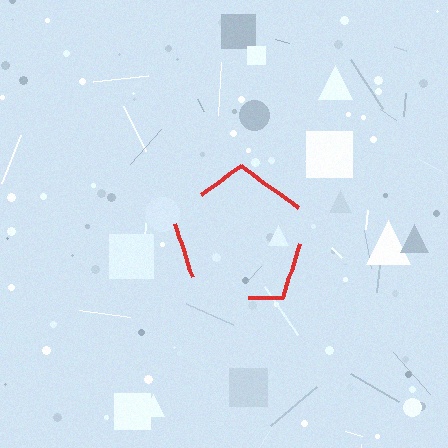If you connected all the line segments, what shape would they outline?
They would outline a pentagon.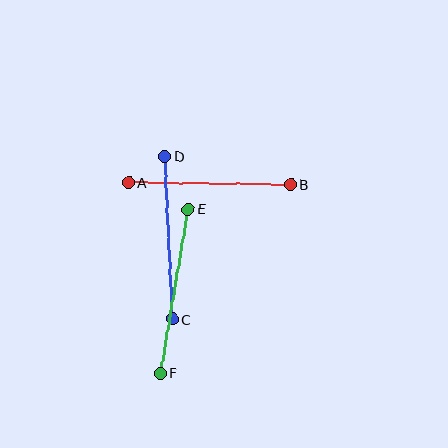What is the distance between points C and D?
The distance is approximately 163 pixels.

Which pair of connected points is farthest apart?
Points E and F are farthest apart.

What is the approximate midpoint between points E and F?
The midpoint is at approximately (174, 291) pixels.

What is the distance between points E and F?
The distance is approximately 167 pixels.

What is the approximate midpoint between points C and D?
The midpoint is at approximately (168, 238) pixels.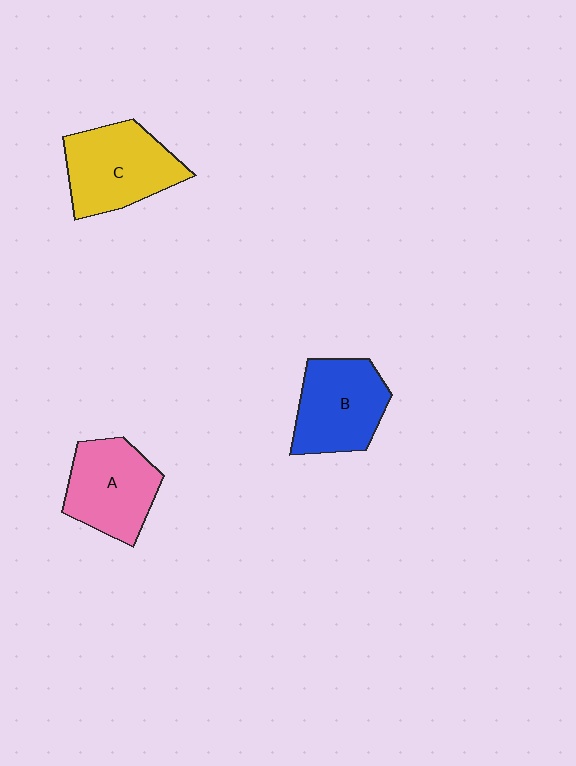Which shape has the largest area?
Shape C (yellow).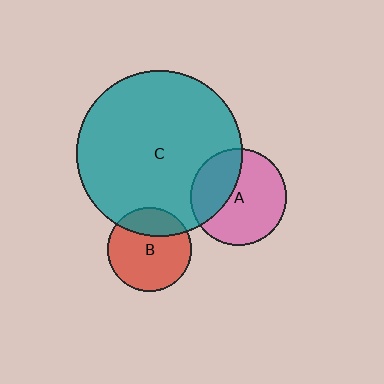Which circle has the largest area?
Circle C (teal).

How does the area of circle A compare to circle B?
Approximately 1.3 times.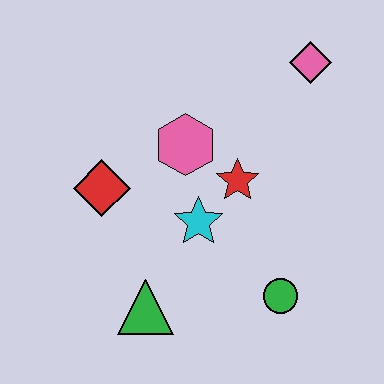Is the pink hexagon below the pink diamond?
Yes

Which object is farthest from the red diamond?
The pink diamond is farthest from the red diamond.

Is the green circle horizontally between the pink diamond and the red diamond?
Yes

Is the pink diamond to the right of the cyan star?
Yes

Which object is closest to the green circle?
The cyan star is closest to the green circle.